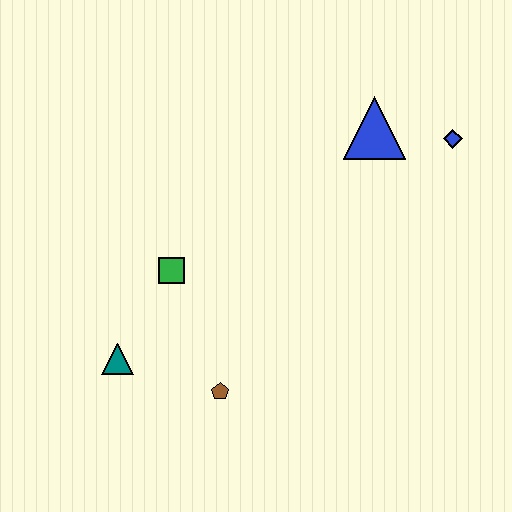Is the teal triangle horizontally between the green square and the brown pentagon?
No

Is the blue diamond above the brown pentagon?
Yes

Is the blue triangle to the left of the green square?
No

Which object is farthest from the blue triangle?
The teal triangle is farthest from the blue triangle.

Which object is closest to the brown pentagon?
The teal triangle is closest to the brown pentagon.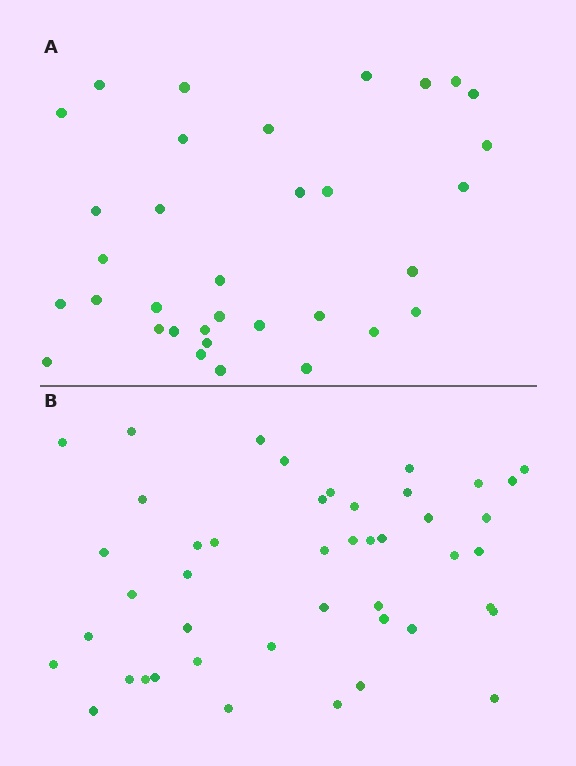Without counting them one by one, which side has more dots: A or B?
Region B (the bottom region) has more dots.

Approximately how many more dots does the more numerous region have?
Region B has roughly 12 or so more dots than region A.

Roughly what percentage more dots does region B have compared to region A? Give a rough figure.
About 30% more.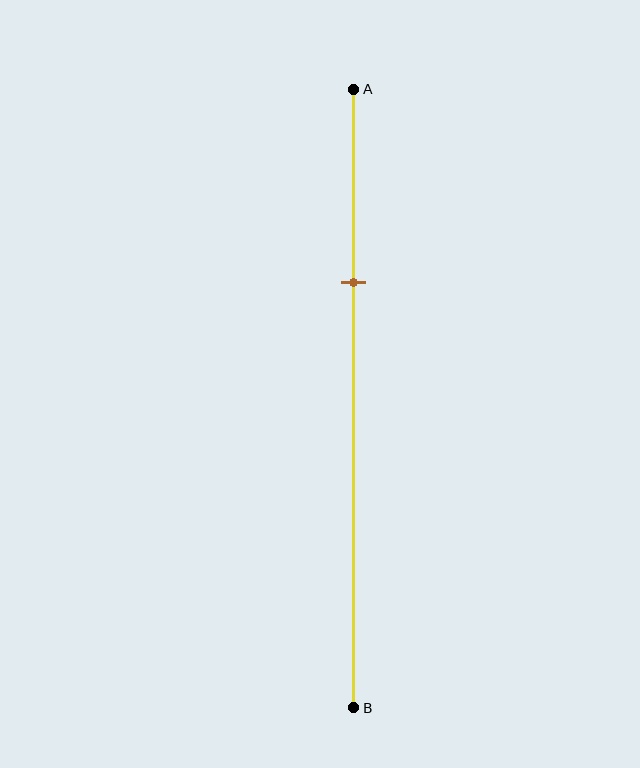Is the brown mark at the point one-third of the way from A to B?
Yes, the mark is approximately at the one-third point.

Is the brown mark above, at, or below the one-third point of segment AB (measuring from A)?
The brown mark is approximately at the one-third point of segment AB.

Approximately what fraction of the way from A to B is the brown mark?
The brown mark is approximately 30% of the way from A to B.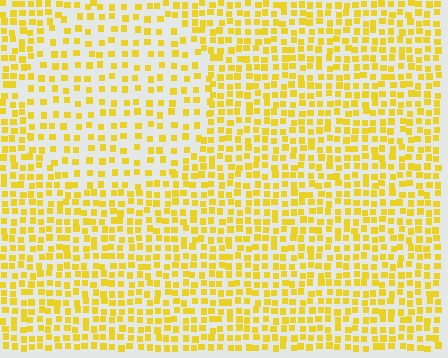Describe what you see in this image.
The image contains small yellow elements arranged at two different densities. A circle-shaped region is visible where the elements are less densely packed than the surrounding area.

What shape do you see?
I see a circle.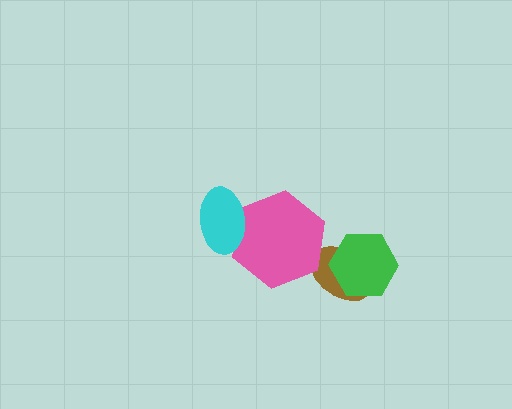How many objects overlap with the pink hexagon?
2 objects overlap with the pink hexagon.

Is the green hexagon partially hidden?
No, no other shape covers it.